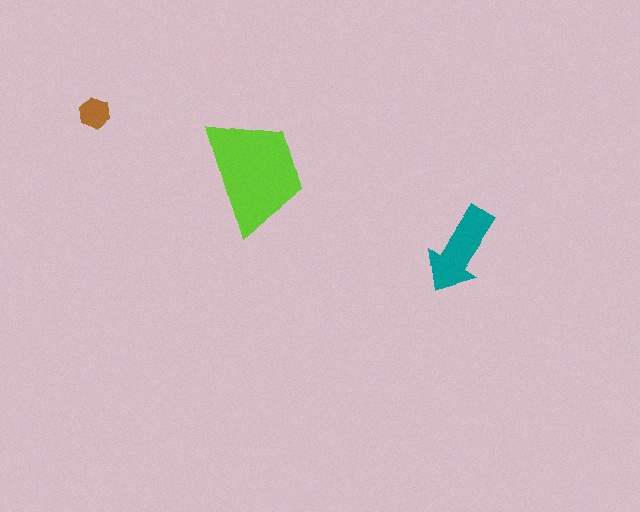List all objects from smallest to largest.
The brown hexagon, the teal arrow, the lime trapezoid.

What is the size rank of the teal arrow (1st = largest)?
2nd.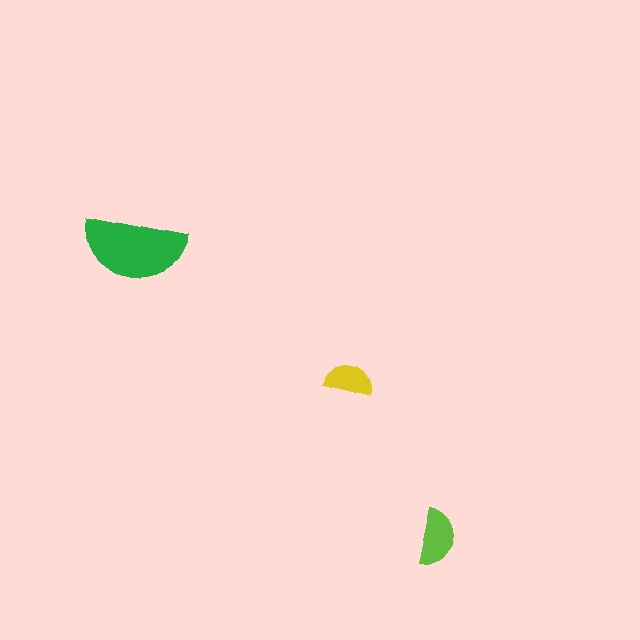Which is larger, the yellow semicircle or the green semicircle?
The green one.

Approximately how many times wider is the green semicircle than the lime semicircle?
About 2 times wider.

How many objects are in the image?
There are 3 objects in the image.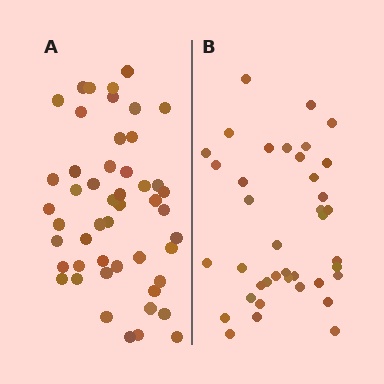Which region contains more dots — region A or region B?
Region A (the left region) has more dots.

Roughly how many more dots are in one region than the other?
Region A has roughly 10 or so more dots than region B.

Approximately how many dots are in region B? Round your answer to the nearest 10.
About 40 dots. (The exact count is 39, which rounds to 40.)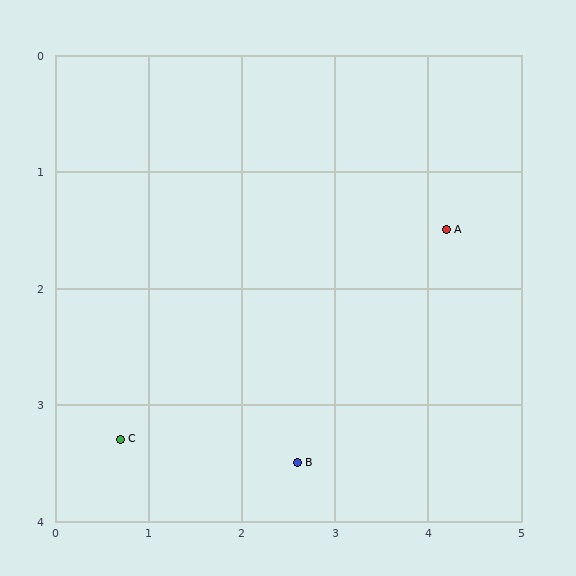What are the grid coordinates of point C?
Point C is at approximately (0.7, 3.3).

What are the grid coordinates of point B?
Point B is at approximately (2.6, 3.5).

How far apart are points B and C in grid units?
Points B and C are about 1.9 grid units apart.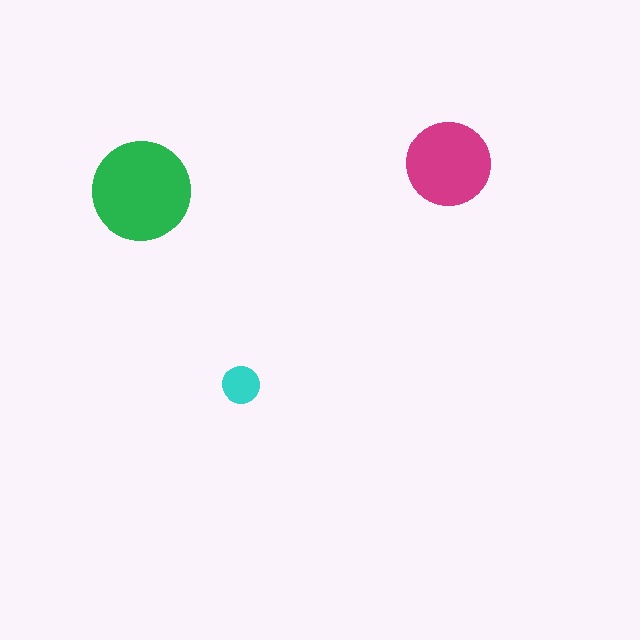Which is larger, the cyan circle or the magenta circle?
The magenta one.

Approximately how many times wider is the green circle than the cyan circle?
About 2.5 times wider.